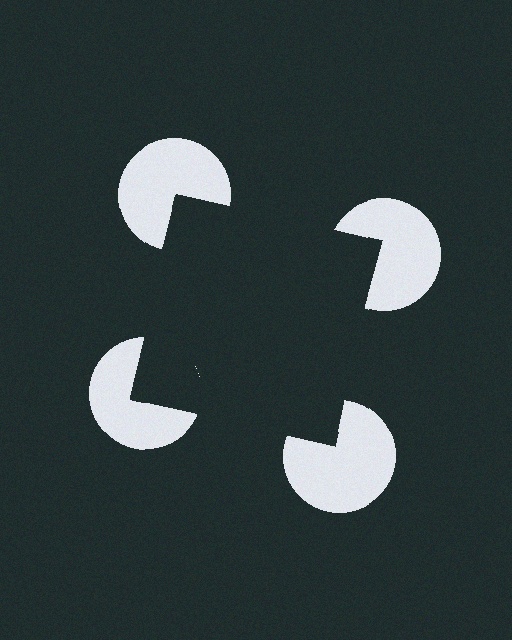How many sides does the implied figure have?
4 sides.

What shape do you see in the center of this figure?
An illusory square — its edges are inferred from the aligned wedge cuts in the pac-man discs, not physically drawn.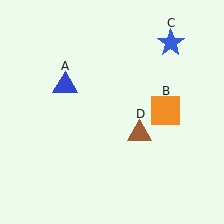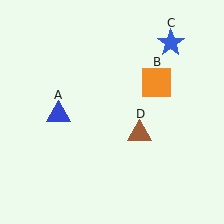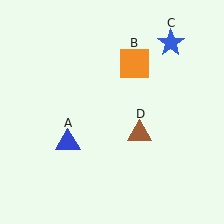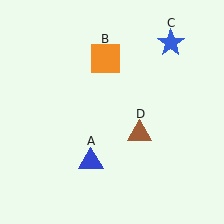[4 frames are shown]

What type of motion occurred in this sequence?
The blue triangle (object A), orange square (object B) rotated counterclockwise around the center of the scene.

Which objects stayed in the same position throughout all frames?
Blue star (object C) and brown triangle (object D) remained stationary.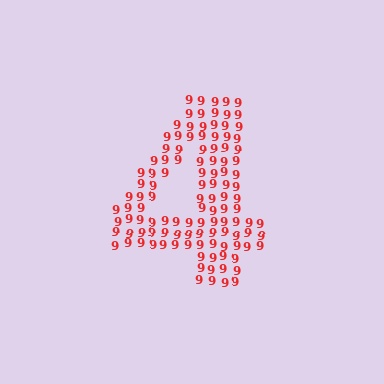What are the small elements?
The small elements are digit 9's.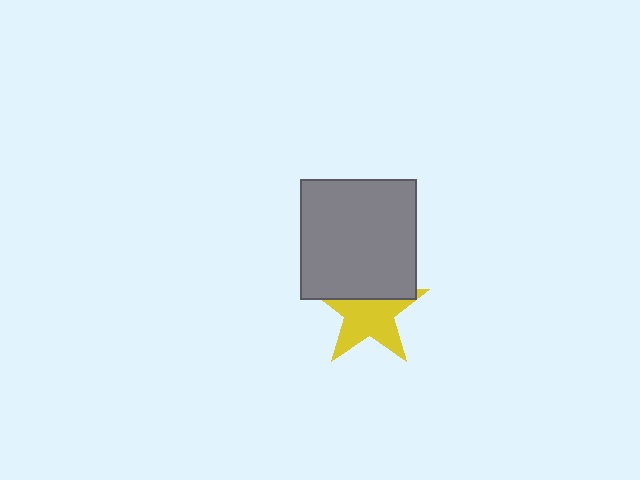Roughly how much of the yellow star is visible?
Most of it is visible (roughly 65%).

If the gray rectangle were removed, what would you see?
You would see the complete yellow star.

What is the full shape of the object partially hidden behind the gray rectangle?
The partially hidden object is a yellow star.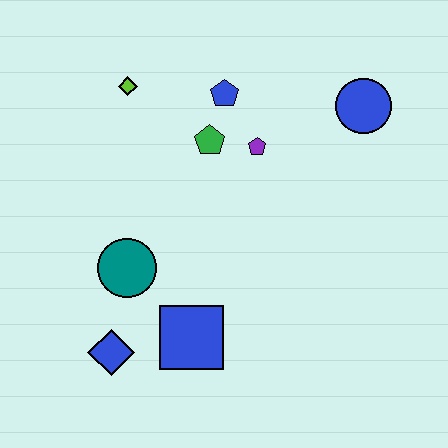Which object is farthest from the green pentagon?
The blue diamond is farthest from the green pentagon.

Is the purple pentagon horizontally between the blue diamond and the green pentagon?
No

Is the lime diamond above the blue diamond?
Yes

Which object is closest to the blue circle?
The purple pentagon is closest to the blue circle.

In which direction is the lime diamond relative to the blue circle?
The lime diamond is to the left of the blue circle.